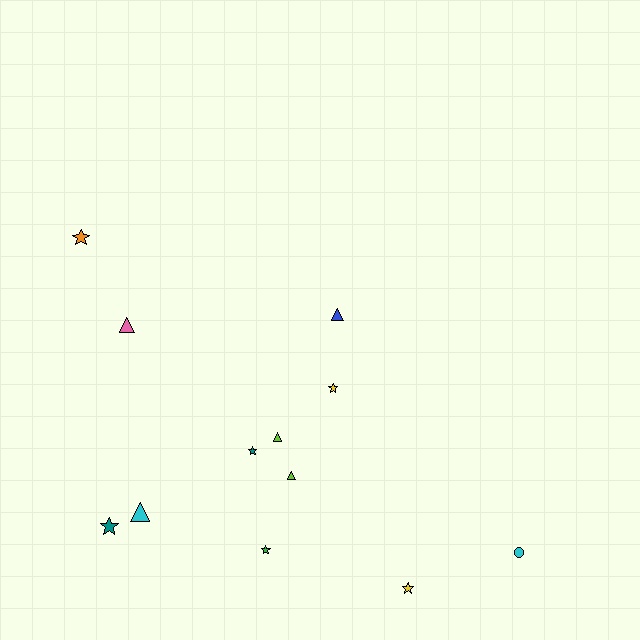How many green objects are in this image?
There is 1 green object.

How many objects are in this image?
There are 12 objects.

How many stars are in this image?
There are 6 stars.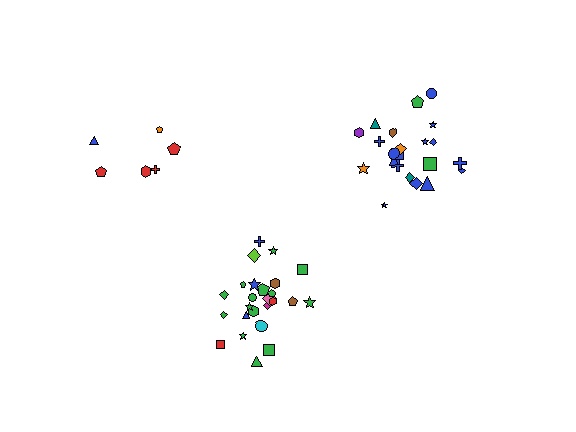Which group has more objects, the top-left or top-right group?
The top-right group.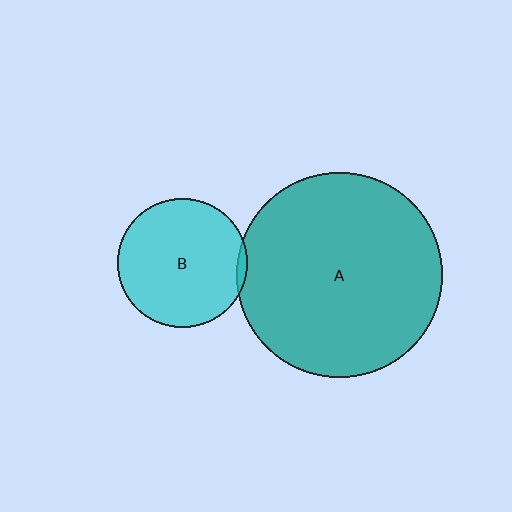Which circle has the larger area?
Circle A (teal).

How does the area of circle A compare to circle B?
Approximately 2.5 times.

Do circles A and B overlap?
Yes.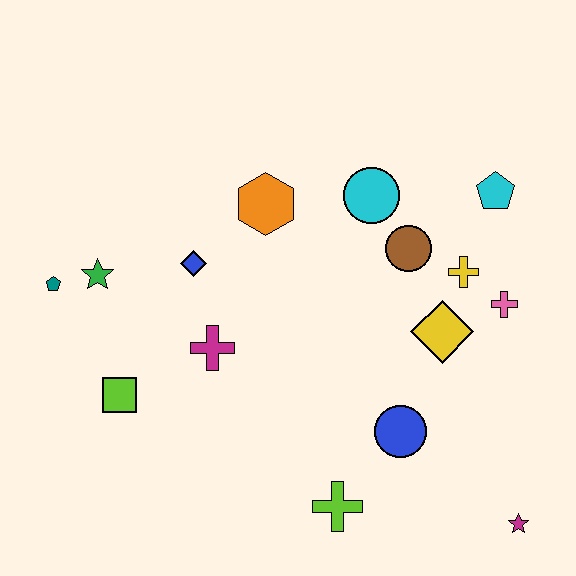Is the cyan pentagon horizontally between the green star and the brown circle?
No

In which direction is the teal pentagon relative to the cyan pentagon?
The teal pentagon is to the left of the cyan pentagon.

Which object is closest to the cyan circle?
The brown circle is closest to the cyan circle.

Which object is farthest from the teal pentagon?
The magenta star is farthest from the teal pentagon.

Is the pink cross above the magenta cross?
Yes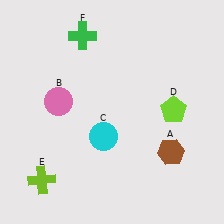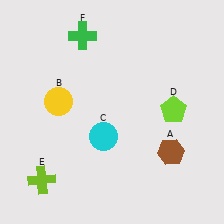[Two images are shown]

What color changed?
The circle (B) changed from pink in Image 1 to yellow in Image 2.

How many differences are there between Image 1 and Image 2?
There is 1 difference between the two images.